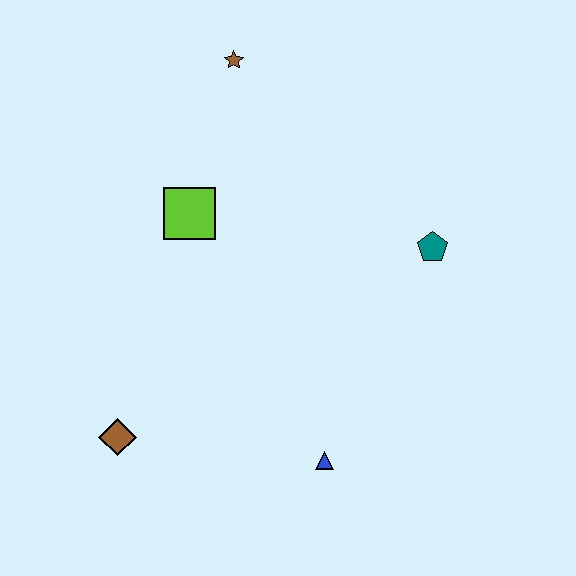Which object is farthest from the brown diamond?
The brown star is farthest from the brown diamond.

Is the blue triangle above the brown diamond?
No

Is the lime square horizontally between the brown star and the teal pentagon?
No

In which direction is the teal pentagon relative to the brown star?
The teal pentagon is to the right of the brown star.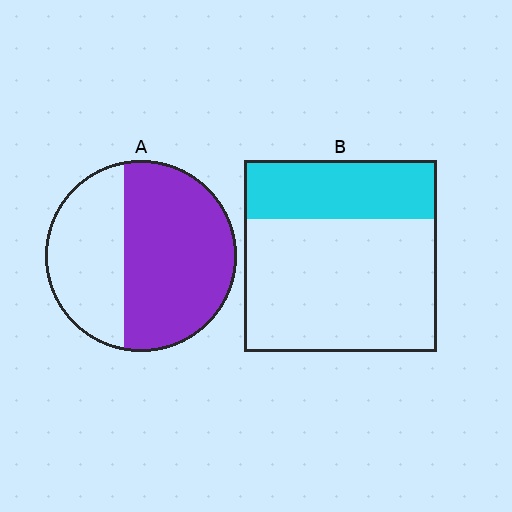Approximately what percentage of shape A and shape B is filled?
A is approximately 60% and B is approximately 30%.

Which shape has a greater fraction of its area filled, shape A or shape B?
Shape A.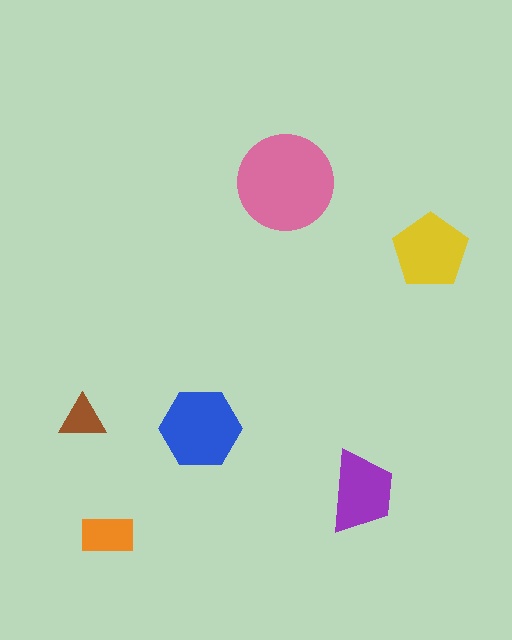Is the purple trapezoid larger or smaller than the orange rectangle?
Larger.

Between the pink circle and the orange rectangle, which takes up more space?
The pink circle.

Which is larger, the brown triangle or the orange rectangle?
The orange rectangle.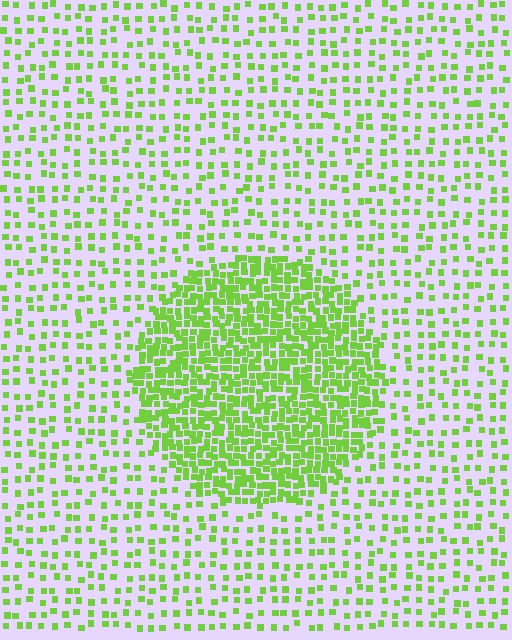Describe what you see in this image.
The image contains small lime elements arranged at two different densities. A circle-shaped region is visible where the elements are more densely packed than the surrounding area.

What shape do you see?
I see a circle.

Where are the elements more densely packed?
The elements are more densely packed inside the circle boundary.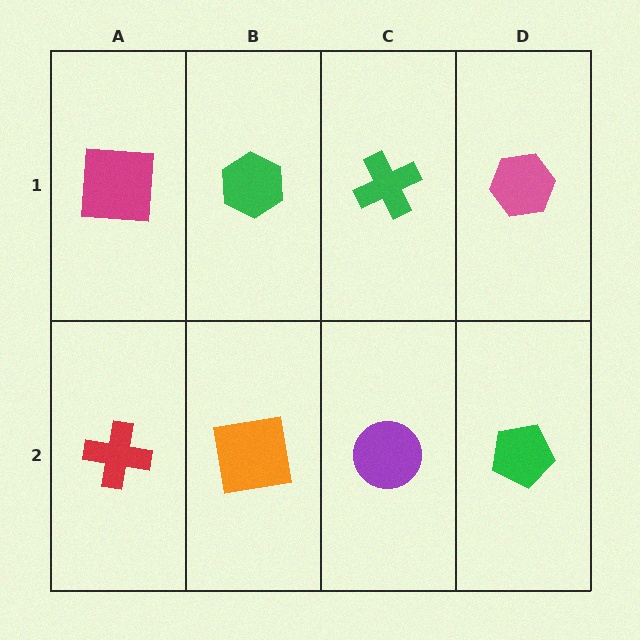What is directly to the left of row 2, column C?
An orange square.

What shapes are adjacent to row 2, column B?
A green hexagon (row 1, column B), a red cross (row 2, column A), a purple circle (row 2, column C).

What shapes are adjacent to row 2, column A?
A magenta square (row 1, column A), an orange square (row 2, column B).